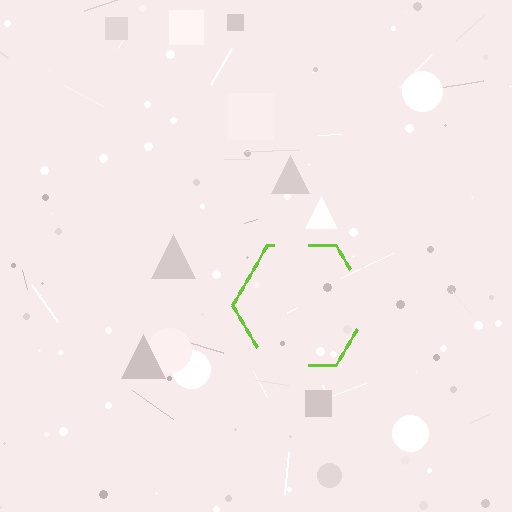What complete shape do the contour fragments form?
The contour fragments form a hexagon.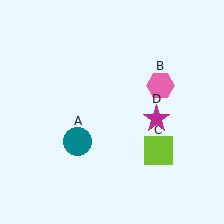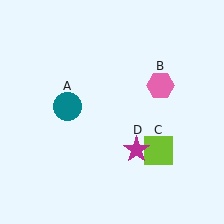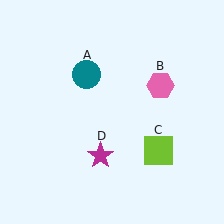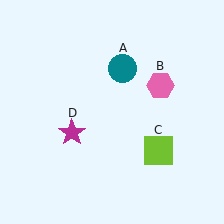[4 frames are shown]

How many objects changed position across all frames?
2 objects changed position: teal circle (object A), magenta star (object D).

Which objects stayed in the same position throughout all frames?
Pink hexagon (object B) and lime square (object C) remained stationary.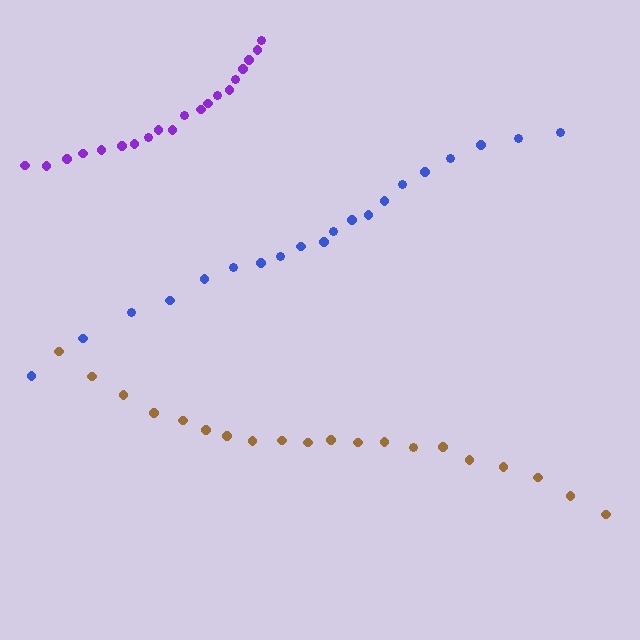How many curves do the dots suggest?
There are 3 distinct paths.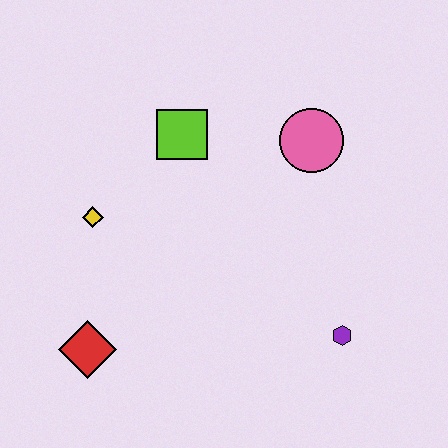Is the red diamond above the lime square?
No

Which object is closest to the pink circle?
The lime square is closest to the pink circle.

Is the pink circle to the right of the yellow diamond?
Yes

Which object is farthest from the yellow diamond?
The purple hexagon is farthest from the yellow diamond.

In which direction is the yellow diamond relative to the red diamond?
The yellow diamond is above the red diamond.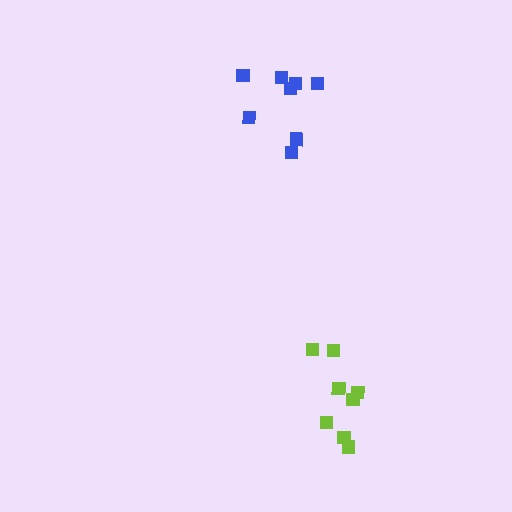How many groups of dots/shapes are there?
There are 2 groups.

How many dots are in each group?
Group 1: 8 dots, Group 2: 8 dots (16 total).